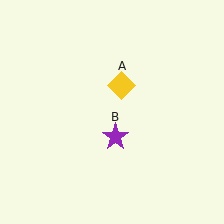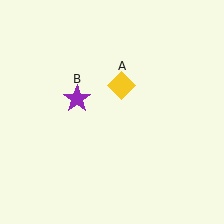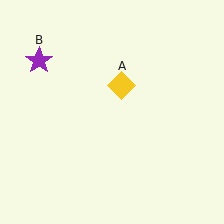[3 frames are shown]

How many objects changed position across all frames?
1 object changed position: purple star (object B).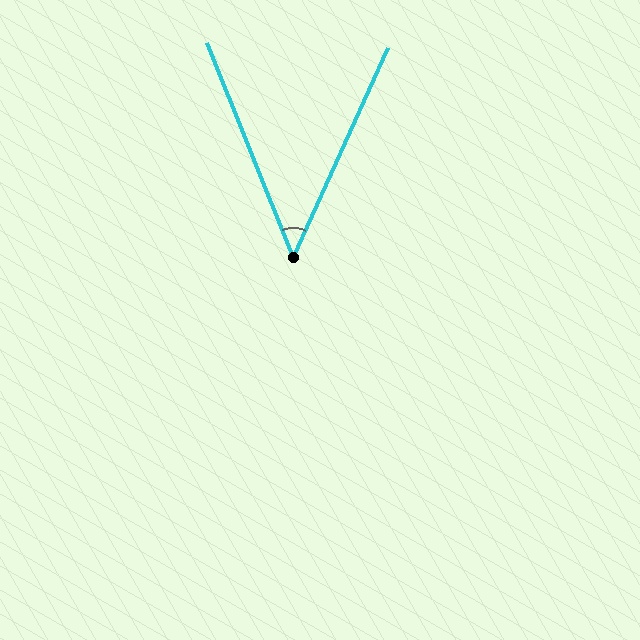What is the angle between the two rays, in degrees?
Approximately 46 degrees.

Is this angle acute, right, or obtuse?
It is acute.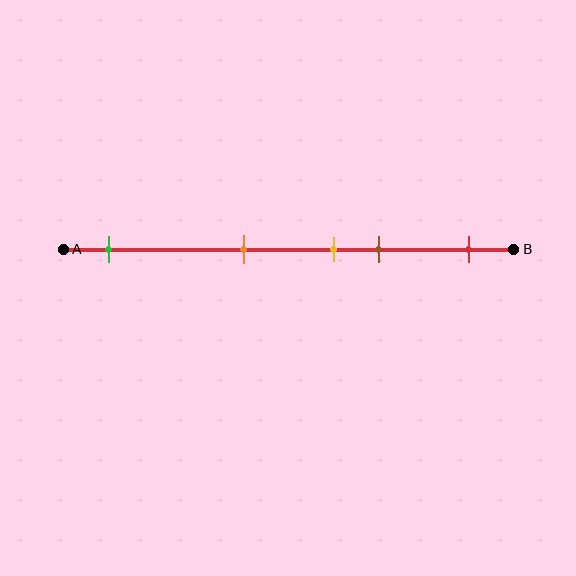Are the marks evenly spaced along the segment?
No, the marks are not evenly spaced.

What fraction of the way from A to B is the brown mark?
The brown mark is approximately 70% (0.7) of the way from A to B.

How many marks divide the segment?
There are 5 marks dividing the segment.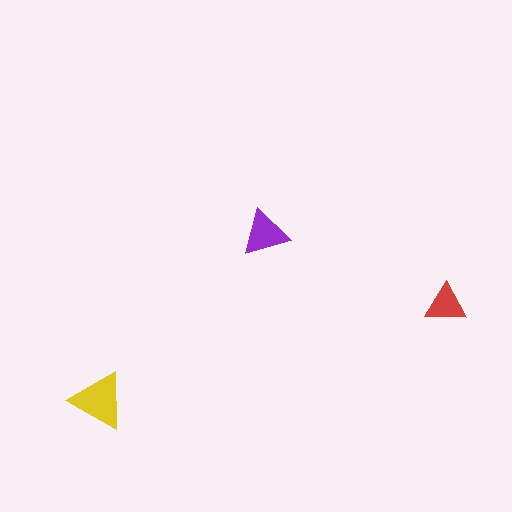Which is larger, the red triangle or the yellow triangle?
The yellow one.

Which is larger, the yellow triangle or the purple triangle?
The yellow one.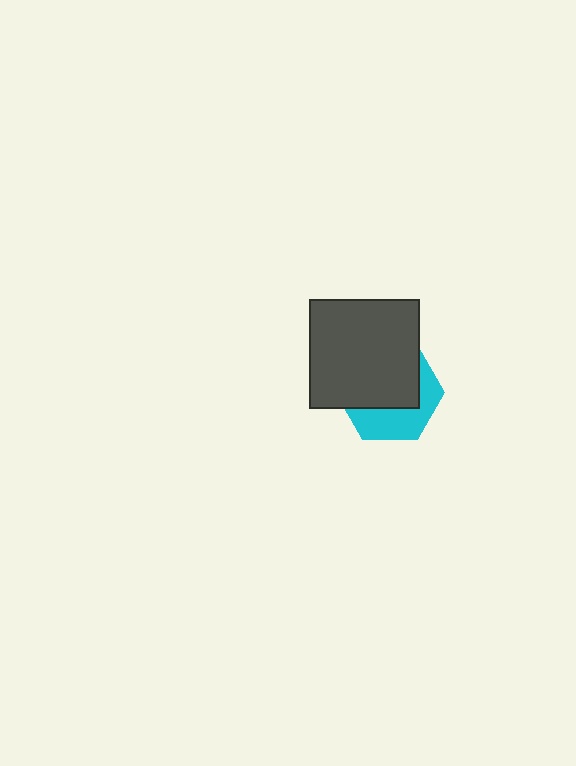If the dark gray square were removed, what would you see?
You would see the complete cyan hexagon.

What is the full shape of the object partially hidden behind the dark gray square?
The partially hidden object is a cyan hexagon.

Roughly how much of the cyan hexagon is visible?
A small part of it is visible (roughly 40%).